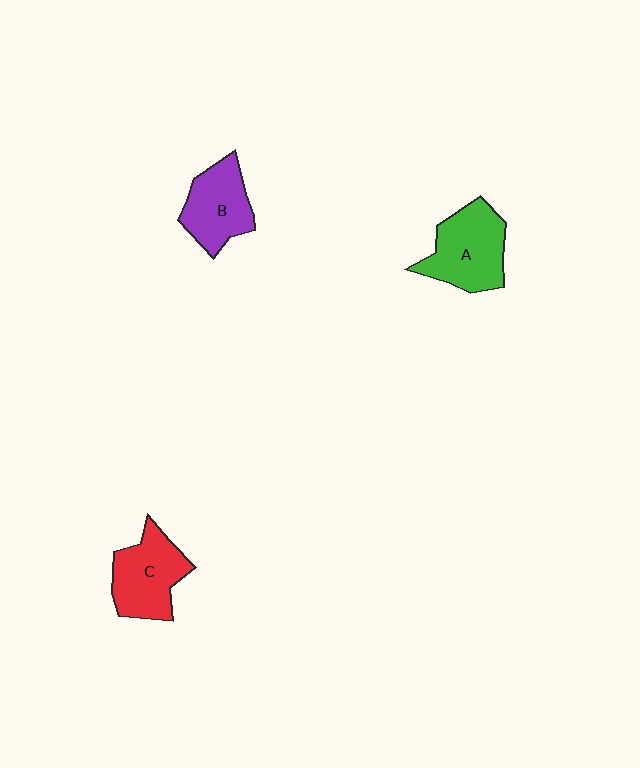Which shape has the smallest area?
Shape B (purple).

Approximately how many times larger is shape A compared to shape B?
Approximately 1.2 times.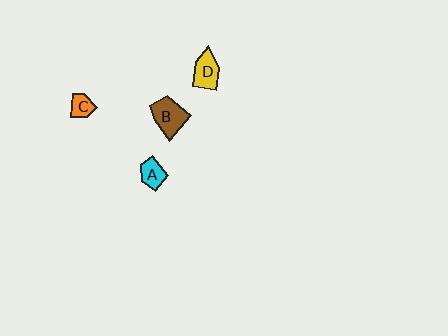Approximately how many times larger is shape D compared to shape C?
Approximately 1.6 times.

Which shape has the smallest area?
Shape C (orange).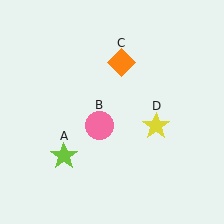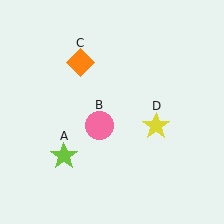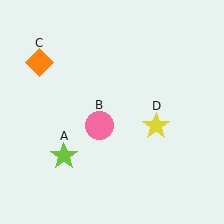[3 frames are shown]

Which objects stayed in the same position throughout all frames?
Lime star (object A) and pink circle (object B) and yellow star (object D) remained stationary.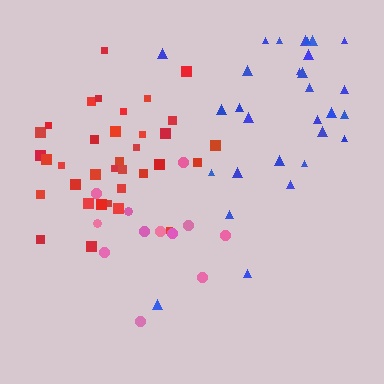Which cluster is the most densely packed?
Red.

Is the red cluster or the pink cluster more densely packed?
Red.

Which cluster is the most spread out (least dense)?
Pink.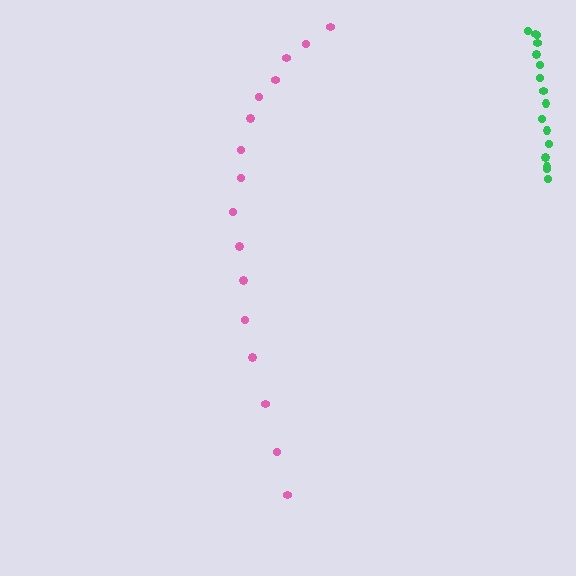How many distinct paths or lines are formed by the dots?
There are 2 distinct paths.